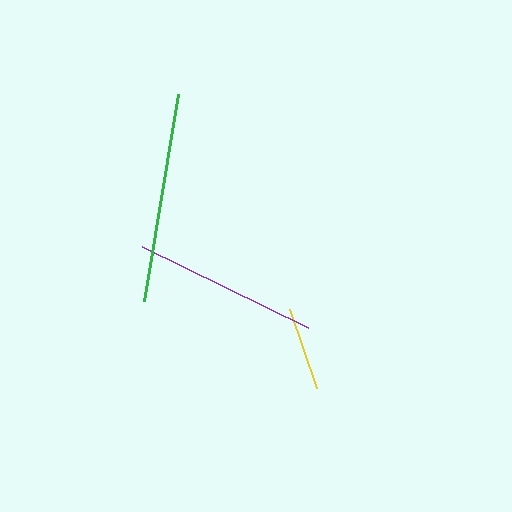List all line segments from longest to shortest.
From longest to shortest: green, purple, yellow.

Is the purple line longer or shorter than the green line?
The green line is longer than the purple line.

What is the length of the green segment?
The green segment is approximately 210 pixels long.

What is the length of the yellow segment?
The yellow segment is approximately 84 pixels long.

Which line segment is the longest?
The green line is the longest at approximately 210 pixels.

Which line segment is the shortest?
The yellow line is the shortest at approximately 84 pixels.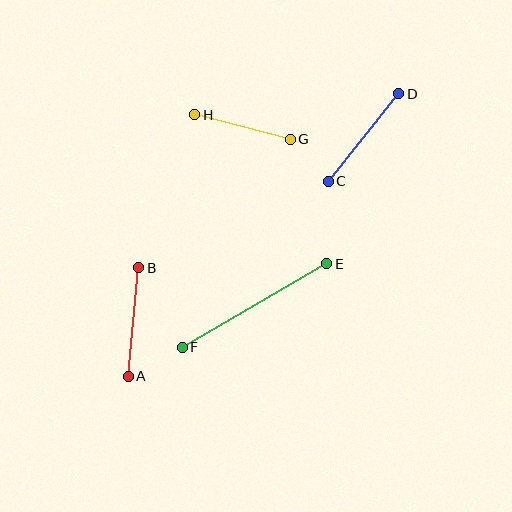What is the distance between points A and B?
The distance is approximately 109 pixels.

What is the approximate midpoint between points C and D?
The midpoint is at approximately (363, 138) pixels.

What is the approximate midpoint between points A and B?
The midpoint is at approximately (133, 322) pixels.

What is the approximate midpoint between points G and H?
The midpoint is at approximately (242, 127) pixels.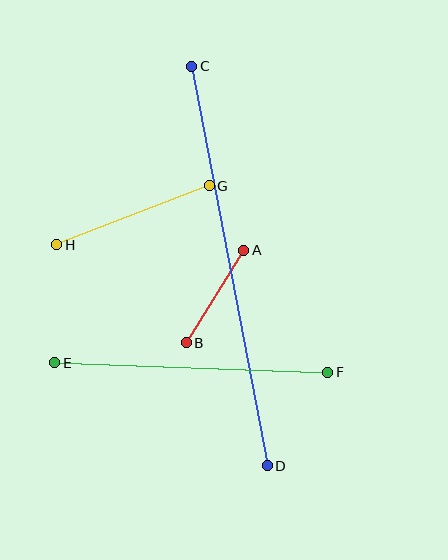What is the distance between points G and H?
The distance is approximately 163 pixels.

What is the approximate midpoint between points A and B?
The midpoint is at approximately (215, 297) pixels.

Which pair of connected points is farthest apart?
Points C and D are farthest apart.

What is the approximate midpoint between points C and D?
The midpoint is at approximately (229, 266) pixels.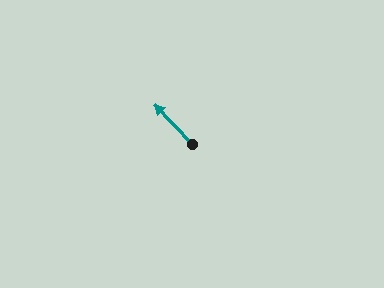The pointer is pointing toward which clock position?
Roughly 11 o'clock.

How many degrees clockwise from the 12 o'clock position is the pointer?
Approximately 317 degrees.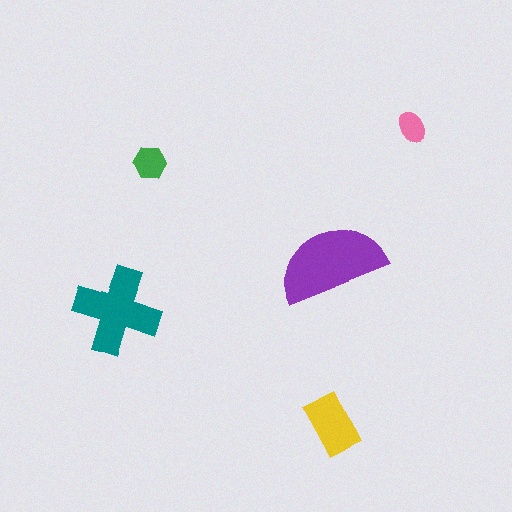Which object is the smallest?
The pink ellipse.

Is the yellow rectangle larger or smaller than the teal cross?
Smaller.